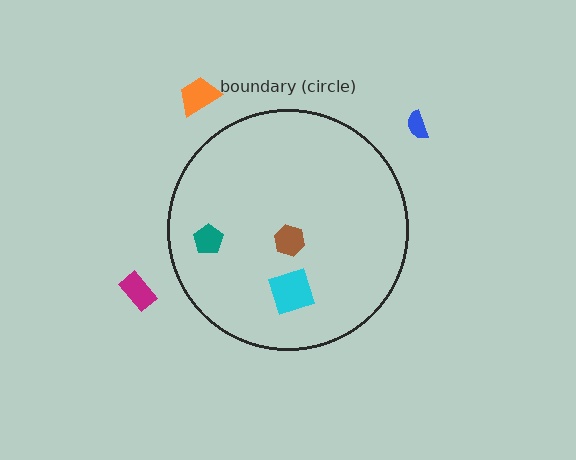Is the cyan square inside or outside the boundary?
Inside.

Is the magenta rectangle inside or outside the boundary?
Outside.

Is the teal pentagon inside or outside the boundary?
Inside.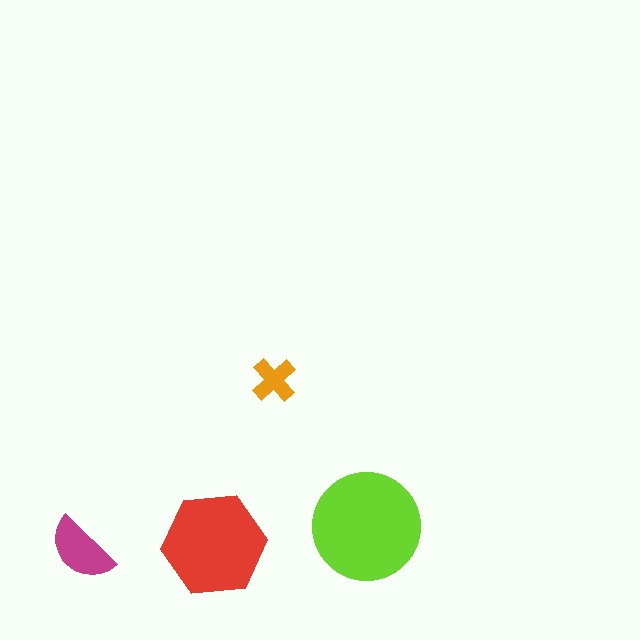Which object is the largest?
The lime circle.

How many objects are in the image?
There are 4 objects in the image.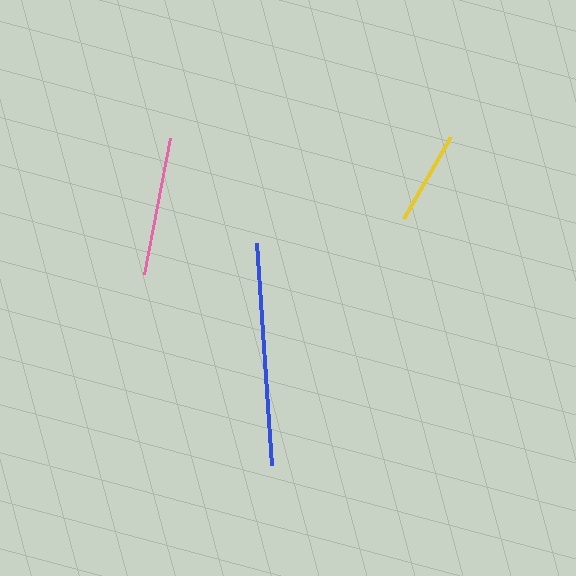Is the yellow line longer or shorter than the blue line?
The blue line is longer than the yellow line.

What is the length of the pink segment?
The pink segment is approximately 138 pixels long.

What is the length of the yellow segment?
The yellow segment is approximately 95 pixels long.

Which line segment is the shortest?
The yellow line is the shortest at approximately 95 pixels.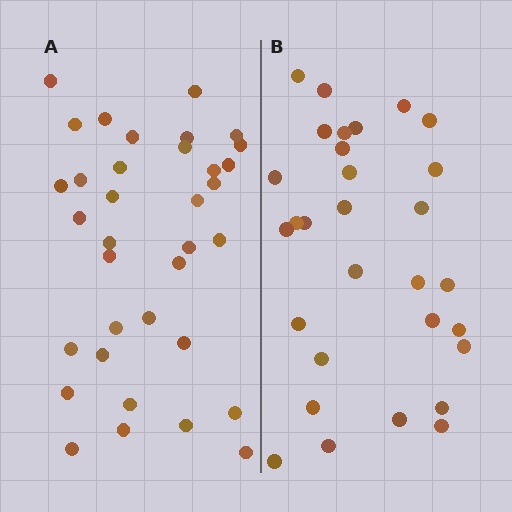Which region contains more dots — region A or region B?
Region A (the left region) has more dots.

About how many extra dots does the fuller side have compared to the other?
Region A has about 5 more dots than region B.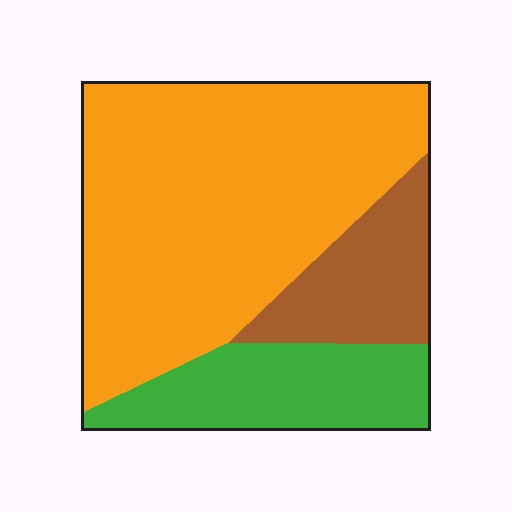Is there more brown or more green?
Green.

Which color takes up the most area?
Orange, at roughly 65%.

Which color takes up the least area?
Brown, at roughly 15%.